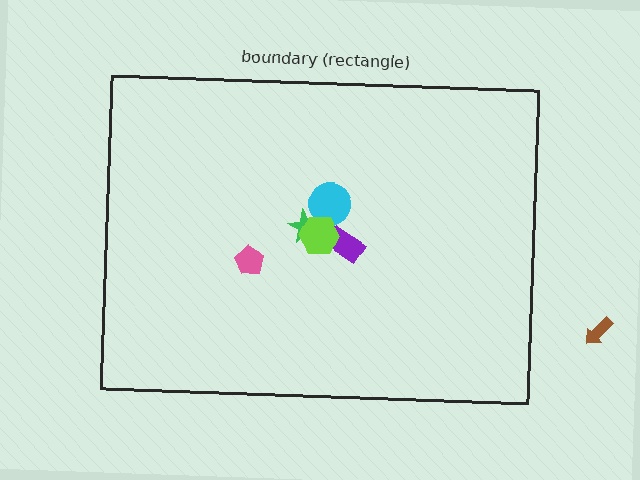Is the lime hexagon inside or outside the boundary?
Inside.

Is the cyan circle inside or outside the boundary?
Inside.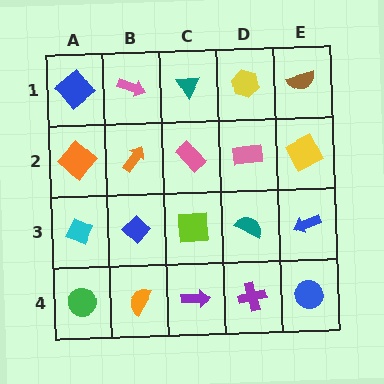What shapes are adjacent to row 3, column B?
An orange arrow (row 2, column B), an orange semicircle (row 4, column B), a cyan diamond (row 3, column A), a lime square (row 3, column C).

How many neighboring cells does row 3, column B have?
4.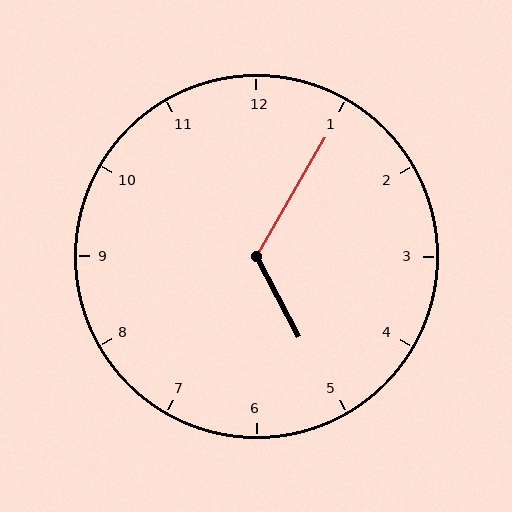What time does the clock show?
5:05.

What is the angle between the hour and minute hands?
Approximately 122 degrees.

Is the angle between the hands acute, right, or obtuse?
It is obtuse.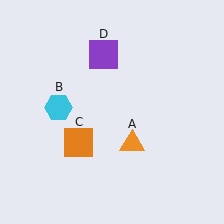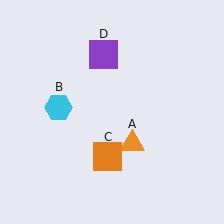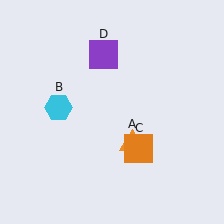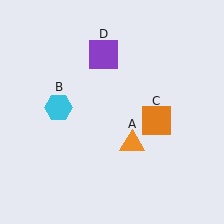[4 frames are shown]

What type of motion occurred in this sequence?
The orange square (object C) rotated counterclockwise around the center of the scene.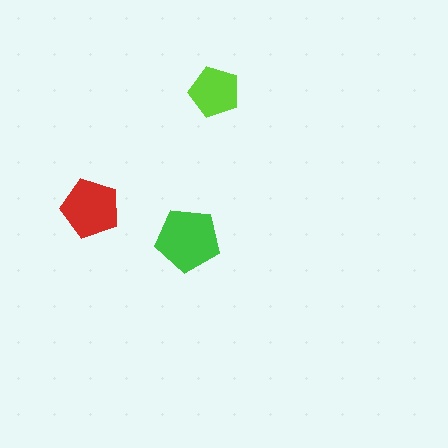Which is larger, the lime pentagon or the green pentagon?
The green one.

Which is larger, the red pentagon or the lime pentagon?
The red one.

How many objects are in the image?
There are 3 objects in the image.